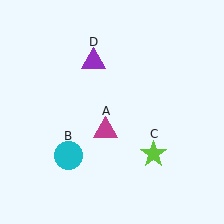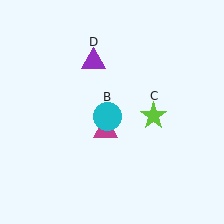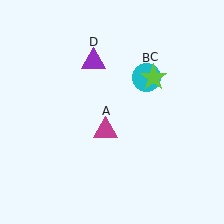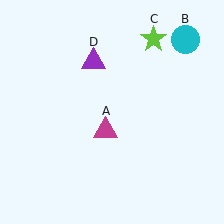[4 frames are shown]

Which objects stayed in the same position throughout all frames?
Magenta triangle (object A) and purple triangle (object D) remained stationary.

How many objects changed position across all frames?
2 objects changed position: cyan circle (object B), lime star (object C).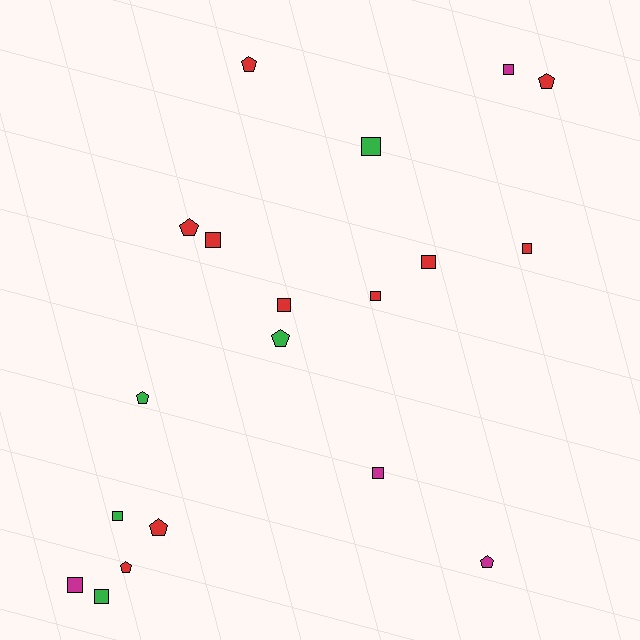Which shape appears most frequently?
Square, with 11 objects.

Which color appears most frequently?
Red, with 10 objects.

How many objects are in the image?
There are 19 objects.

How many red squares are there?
There are 5 red squares.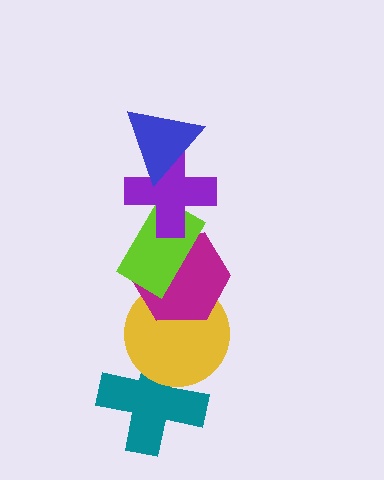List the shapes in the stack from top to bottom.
From top to bottom: the blue triangle, the purple cross, the lime rectangle, the magenta hexagon, the yellow circle, the teal cross.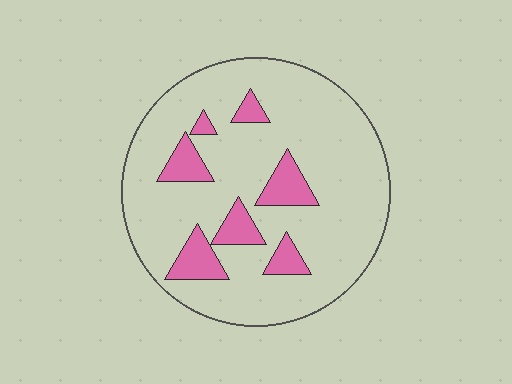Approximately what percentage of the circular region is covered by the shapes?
Approximately 15%.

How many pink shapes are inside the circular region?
7.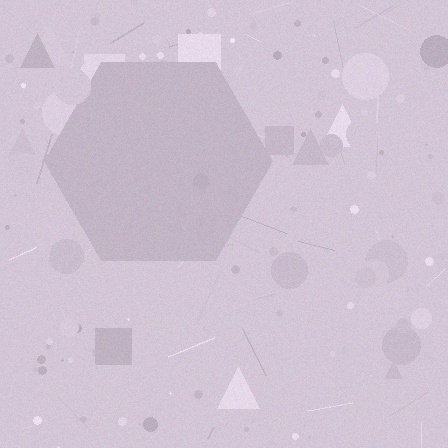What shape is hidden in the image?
A hexagon is hidden in the image.